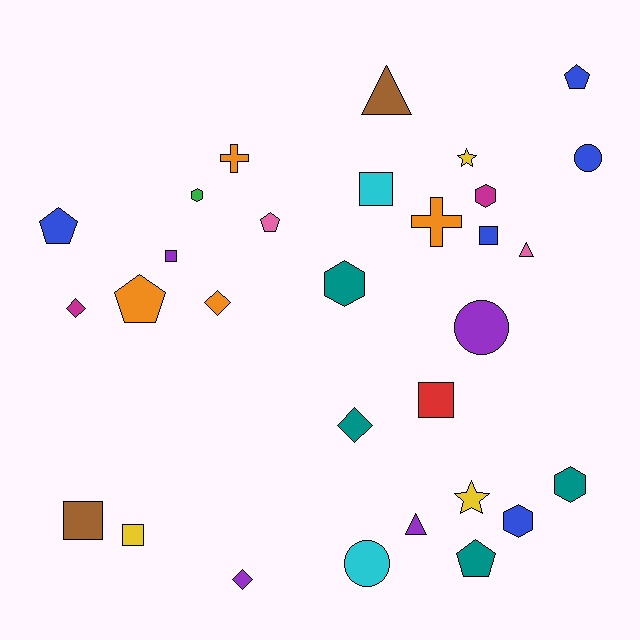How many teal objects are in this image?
There are 4 teal objects.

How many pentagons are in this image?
There are 5 pentagons.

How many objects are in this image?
There are 30 objects.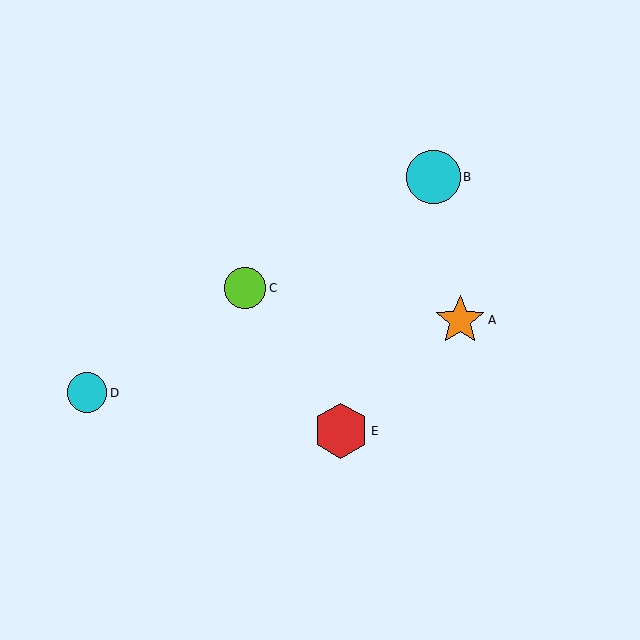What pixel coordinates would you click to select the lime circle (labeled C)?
Click at (245, 288) to select the lime circle C.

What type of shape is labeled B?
Shape B is a cyan circle.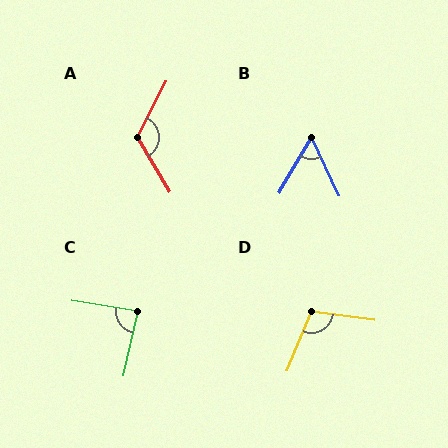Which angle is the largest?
A, at approximately 123 degrees.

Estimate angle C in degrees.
Approximately 86 degrees.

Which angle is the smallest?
B, at approximately 56 degrees.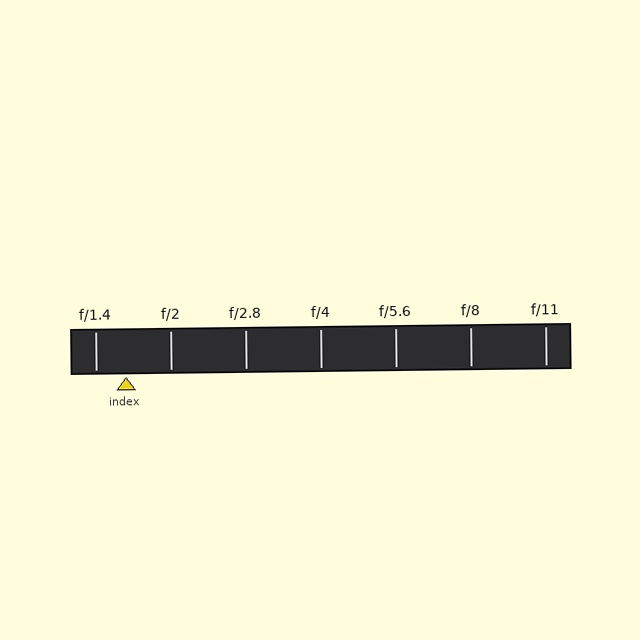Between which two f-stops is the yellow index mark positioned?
The index mark is between f/1.4 and f/2.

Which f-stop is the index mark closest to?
The index mark is closest to f/1.4.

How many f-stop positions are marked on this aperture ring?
There are 7 f-stop positions marked.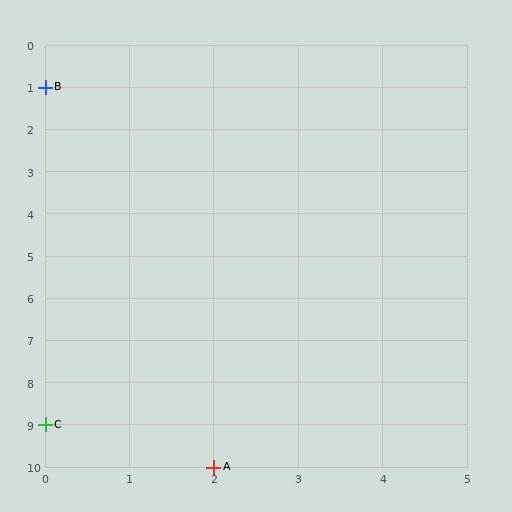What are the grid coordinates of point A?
Point A is at grid coordinates (2, 10).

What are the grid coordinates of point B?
Point B is at grid coordinates (0, 1).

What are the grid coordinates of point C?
Point C is at grid coordinates (0, 9).